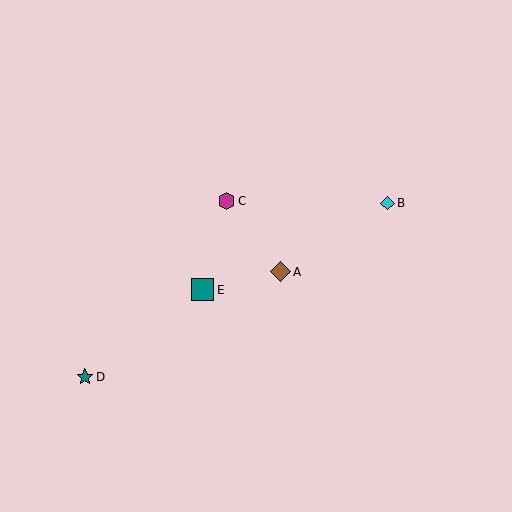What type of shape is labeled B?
Shape B is a cyan diamond.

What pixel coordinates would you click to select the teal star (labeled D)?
Click at (85, 377) to select the teal star D.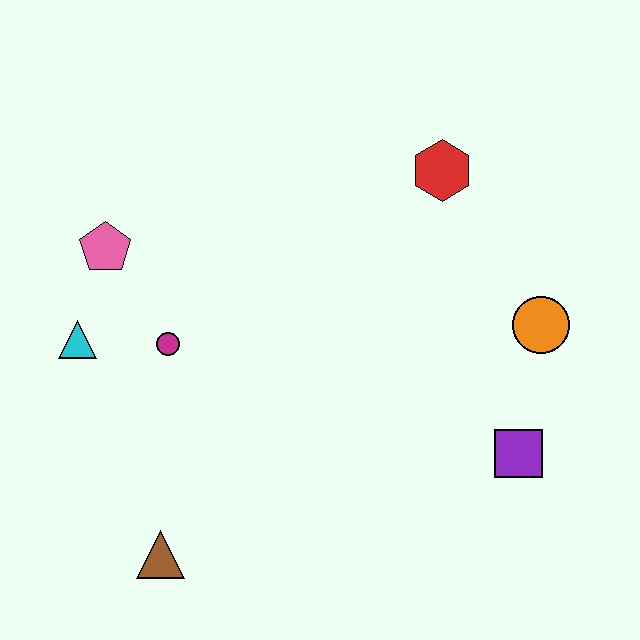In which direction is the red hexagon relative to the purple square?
The red hexagon is above the purple square.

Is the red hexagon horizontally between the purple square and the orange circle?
No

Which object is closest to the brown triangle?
The magenta circle is closest to the brown triangle.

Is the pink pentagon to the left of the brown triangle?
Yes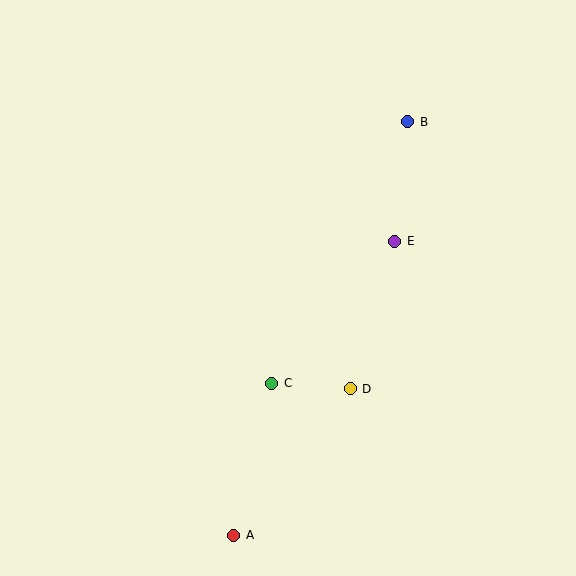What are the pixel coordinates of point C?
Point C is at (272, 383).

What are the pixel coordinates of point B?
Point B is at (408, 122).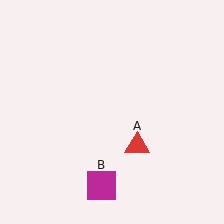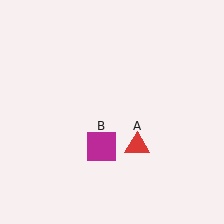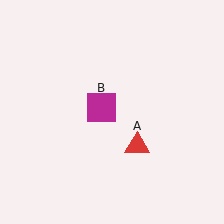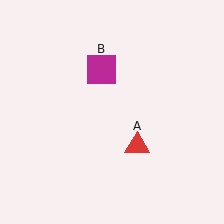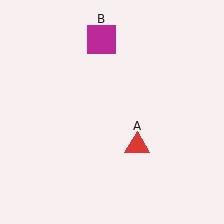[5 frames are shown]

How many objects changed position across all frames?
1 object changed position: magenta square (object B).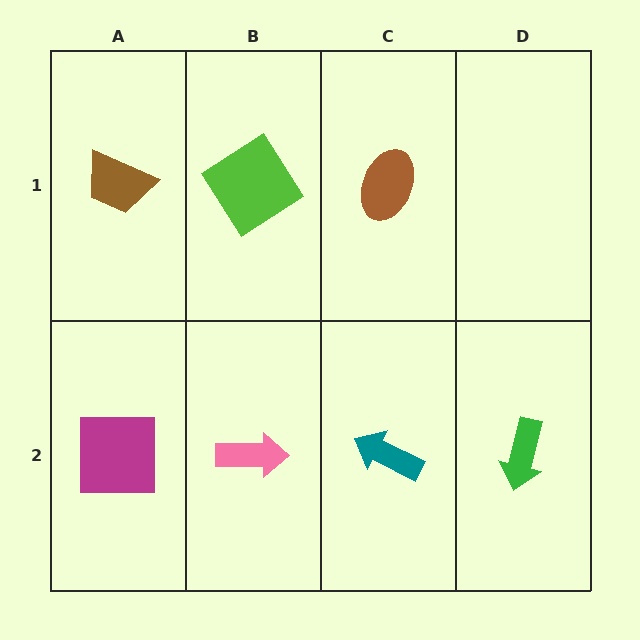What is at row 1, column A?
A brown trapezoid.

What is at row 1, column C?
A brown ellipse.